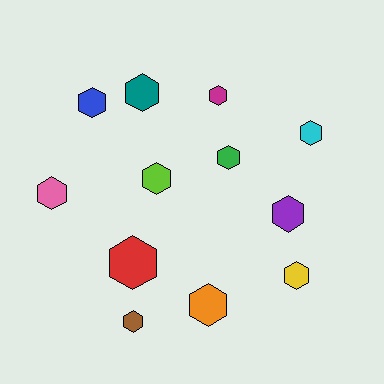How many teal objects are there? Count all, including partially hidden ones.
There is 1 teal object.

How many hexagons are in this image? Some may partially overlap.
There are 12 hexagons.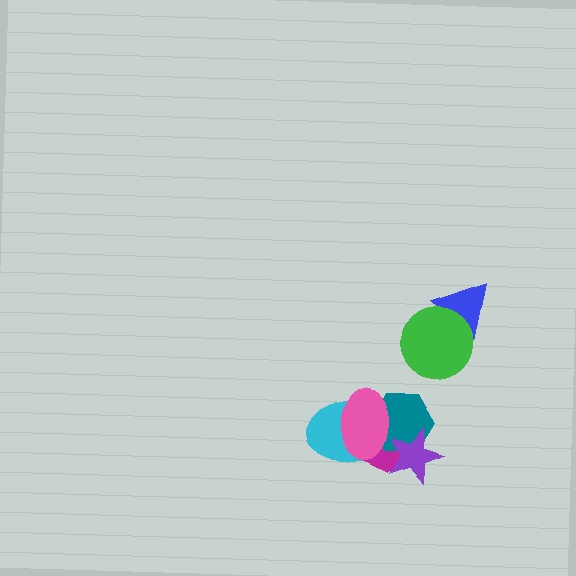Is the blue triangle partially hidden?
Yes, it is partially covered by another shape.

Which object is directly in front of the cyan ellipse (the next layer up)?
The magenta hexagon is directly in front of the cyan ellipse.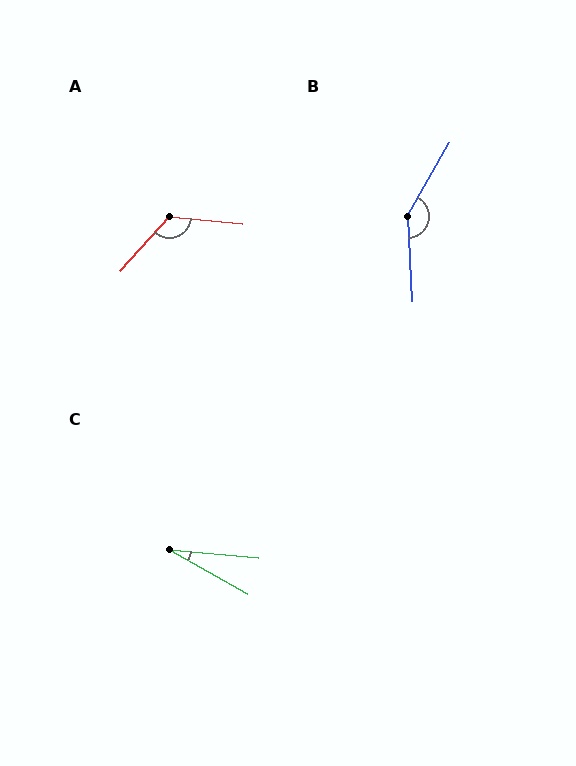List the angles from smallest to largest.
C (24°), A (127°), B (147°).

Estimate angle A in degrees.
Approximately 127 degrees.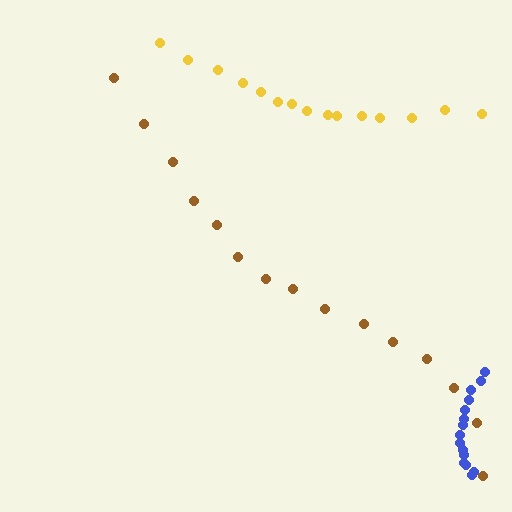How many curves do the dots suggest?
There are 3 distinct paths.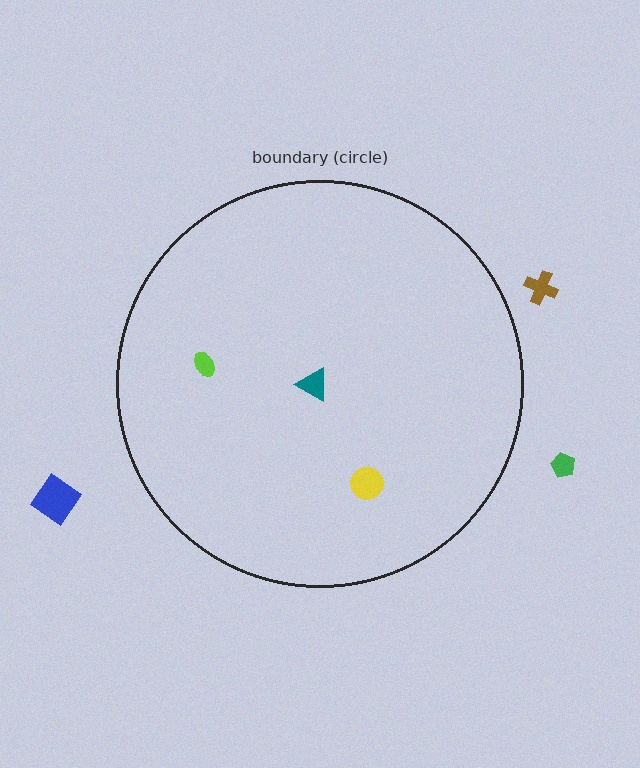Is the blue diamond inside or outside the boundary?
Outside.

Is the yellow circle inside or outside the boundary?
Inside.